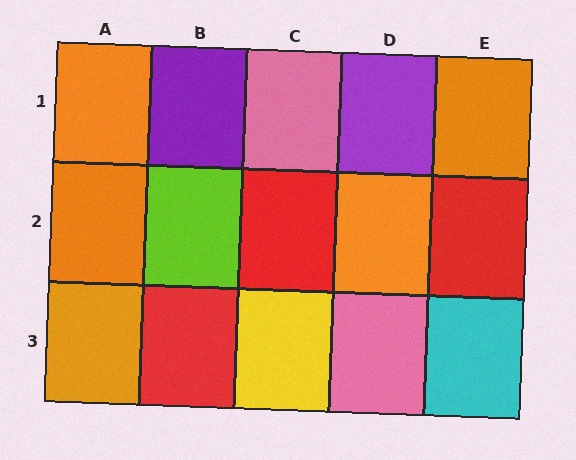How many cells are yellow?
1 cell is yellow.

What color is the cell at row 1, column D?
Purple.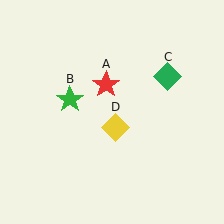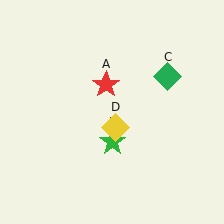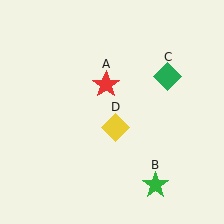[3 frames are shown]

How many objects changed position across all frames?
1 object changed position: green star (object B).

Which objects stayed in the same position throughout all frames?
Red star (object A) and green diamond (object C) and yellow diamond (object D) remained stationary.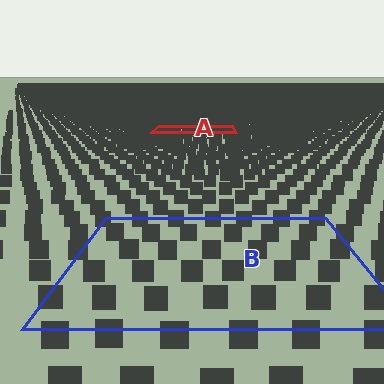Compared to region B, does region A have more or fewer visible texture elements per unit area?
Region A has more texture elements per unit area — they are packed more densely because it is farther away.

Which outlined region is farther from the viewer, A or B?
Region A is farther from the viewer — the texture elements inside it appear smaller and more densely packed.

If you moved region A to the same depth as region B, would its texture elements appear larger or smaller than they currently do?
They would appear larger. At a closer depth, the same texture elements are projected at a bigger on-screen size.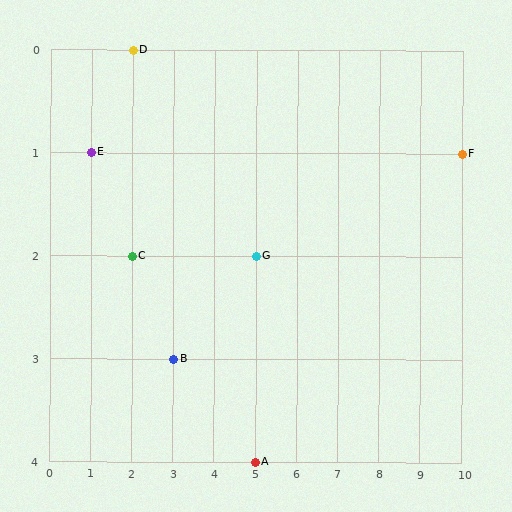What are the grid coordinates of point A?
Point A is at grid coordinates (5, 4).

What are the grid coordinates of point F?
Point F is at grid coordinates (10, 1).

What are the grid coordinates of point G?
Point G is at grid coordinates (5, 2).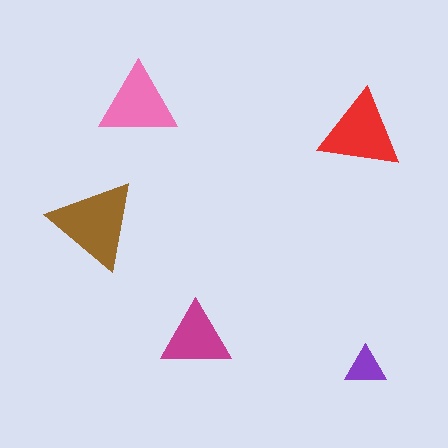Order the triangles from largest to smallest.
the brown one, the red one, the pink one, the magenta one, the purple one.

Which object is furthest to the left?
The brown triangle is leftmost.